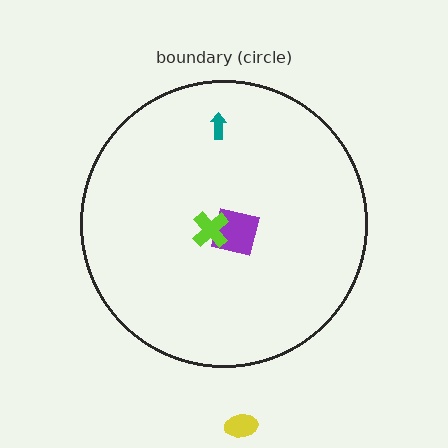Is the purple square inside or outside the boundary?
Inside.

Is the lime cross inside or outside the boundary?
Inside.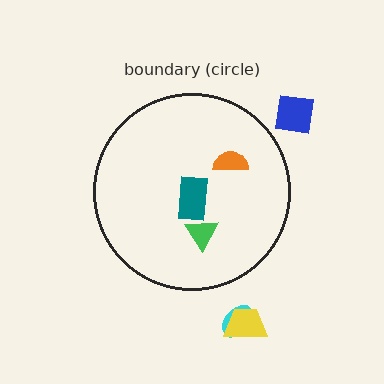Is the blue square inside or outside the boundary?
Outside.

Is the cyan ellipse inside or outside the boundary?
Outside.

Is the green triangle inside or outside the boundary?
Inside.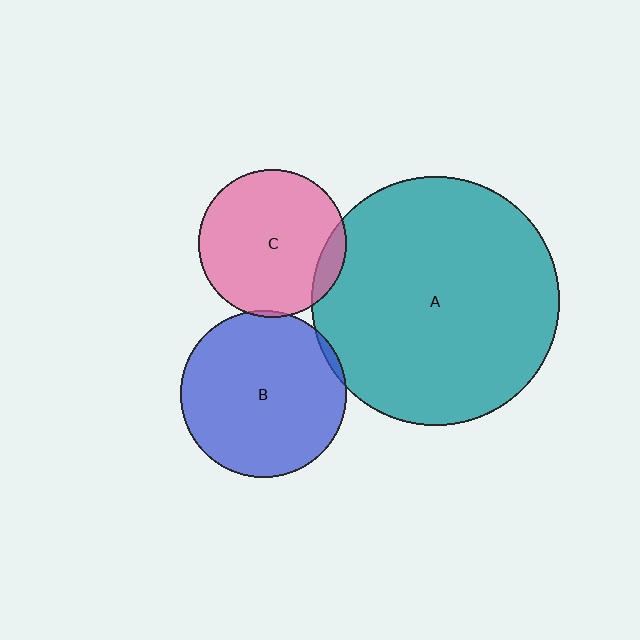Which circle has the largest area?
Circle A (teal).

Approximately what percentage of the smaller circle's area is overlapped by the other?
Approximately 10%.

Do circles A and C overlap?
Yes.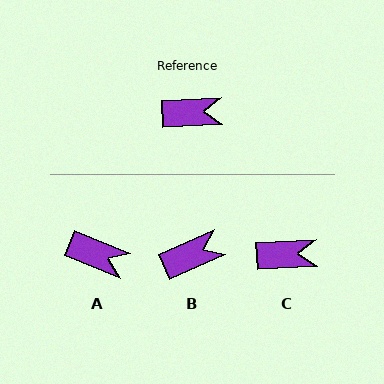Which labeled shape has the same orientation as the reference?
C.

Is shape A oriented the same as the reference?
No, it is off by about 25 degrees.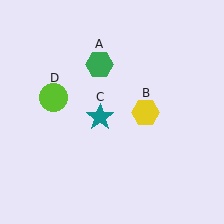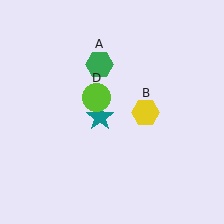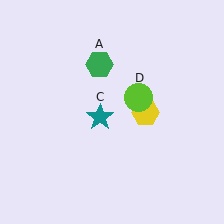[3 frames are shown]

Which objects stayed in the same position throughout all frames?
Green hexagon (object A) and yellow hexagon (object B) and teal star (object C) remained stationary.